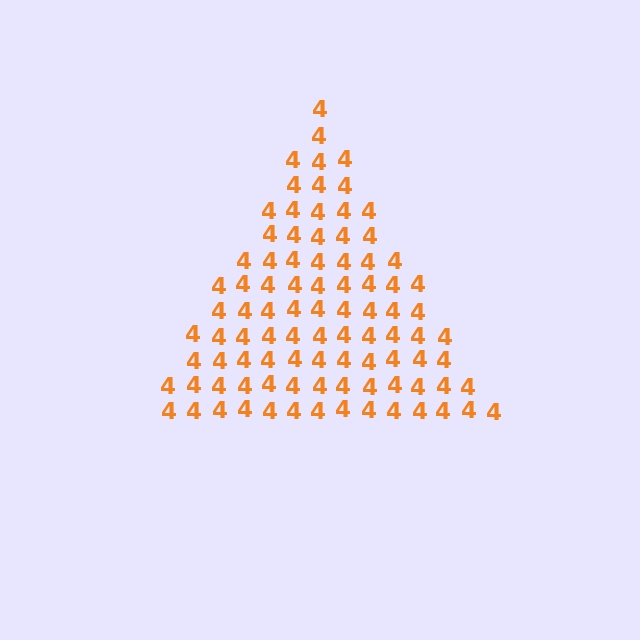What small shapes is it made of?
It is made of small digit 4's.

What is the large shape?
The large shape is a triangle.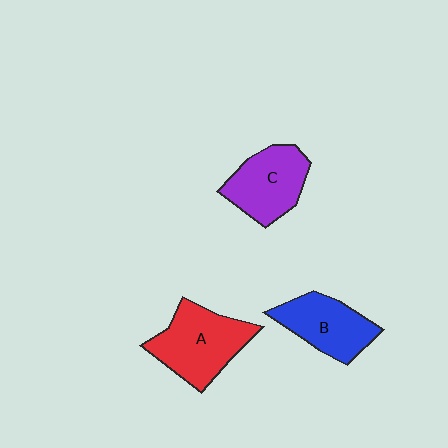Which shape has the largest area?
Shape A (red).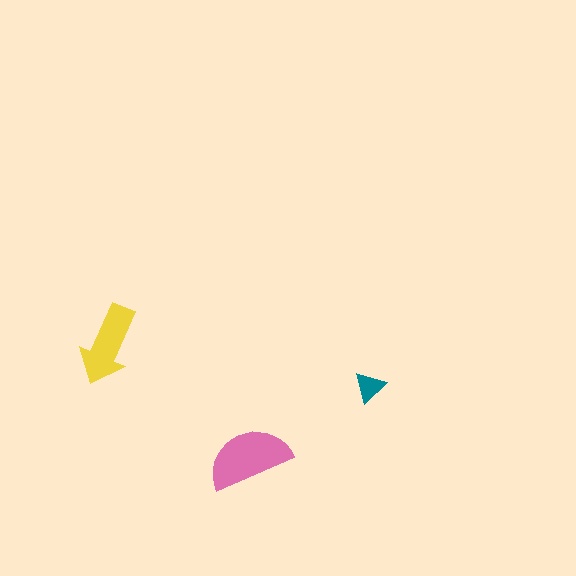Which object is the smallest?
The teal triangle.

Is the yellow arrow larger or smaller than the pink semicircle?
Smaller.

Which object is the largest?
The pink semicircle.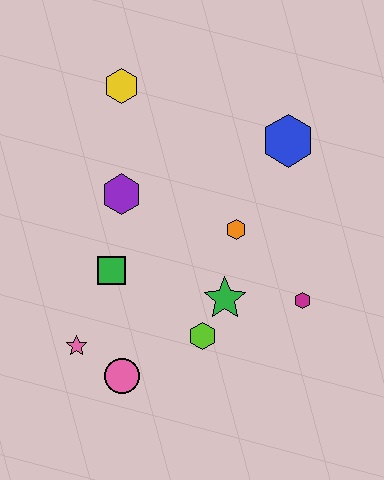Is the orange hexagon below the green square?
No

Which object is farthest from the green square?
The blue hexagon is farthest from the green square.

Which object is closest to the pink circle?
The pink star is closest to the pink circle.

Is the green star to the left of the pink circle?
No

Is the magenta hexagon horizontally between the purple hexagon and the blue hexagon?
No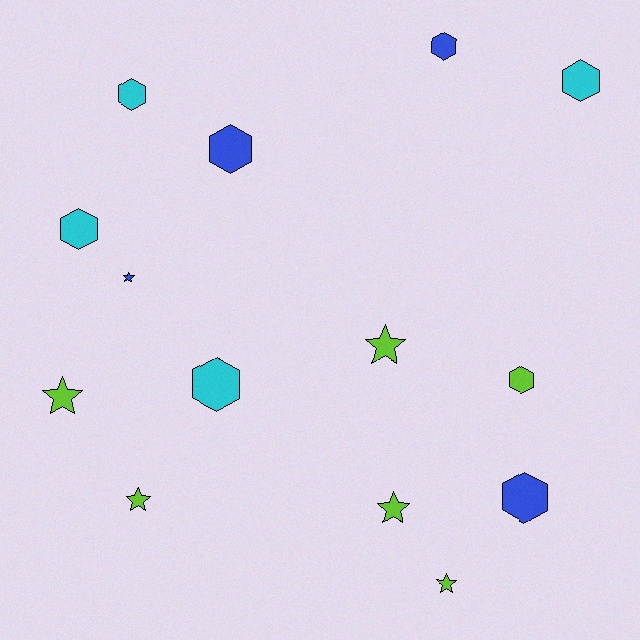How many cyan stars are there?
There are no cyan stars.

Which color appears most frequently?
Lime, with 6 objects.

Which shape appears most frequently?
Hexagon, with 8 objects.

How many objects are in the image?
There are 14 objects.